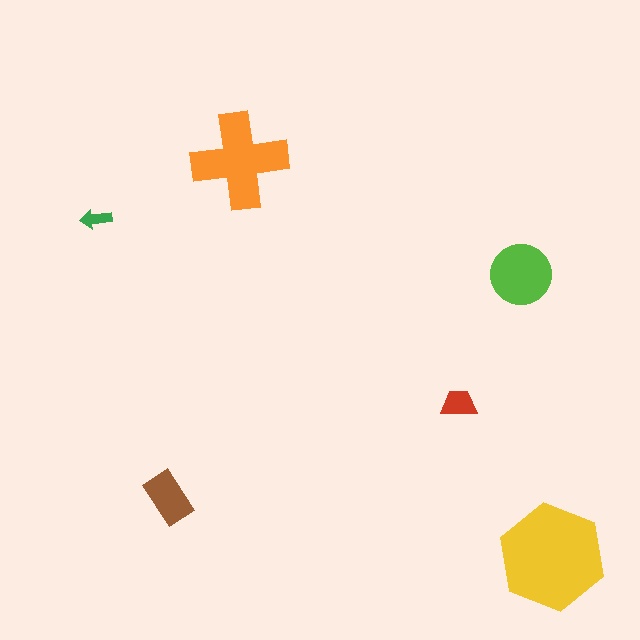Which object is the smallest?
The green arrow.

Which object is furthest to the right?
The yellow hexagon is rightmost.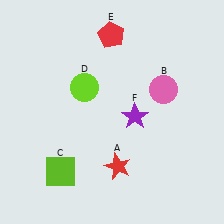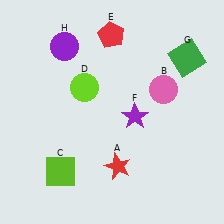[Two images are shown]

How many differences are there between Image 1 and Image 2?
There are 2 differences between the two images.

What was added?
A green square (G), a purple circle (H) were added in Image 2.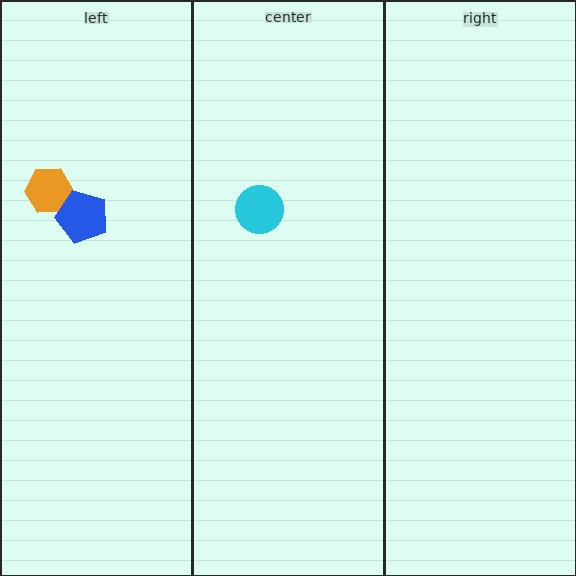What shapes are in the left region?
The orange hexagon, the blue pentagon.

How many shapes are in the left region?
2.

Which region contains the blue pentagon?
The left region.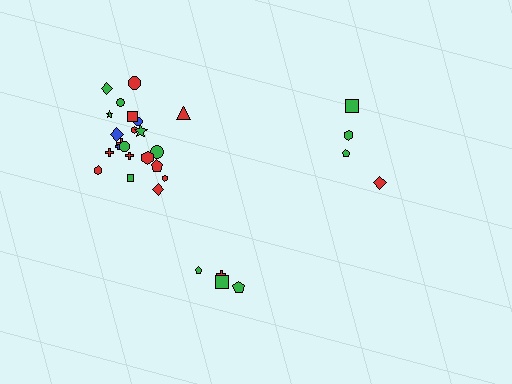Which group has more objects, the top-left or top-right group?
The top-left group.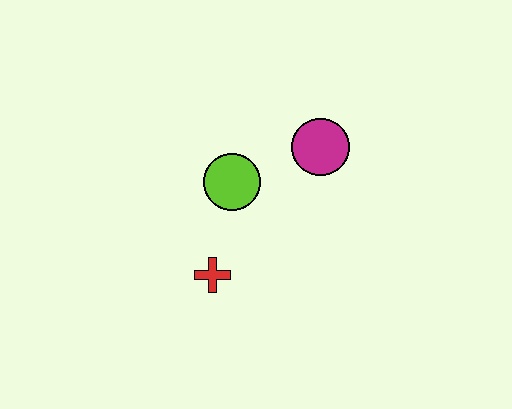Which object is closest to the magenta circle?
The lime circle is closest to the magenta circle.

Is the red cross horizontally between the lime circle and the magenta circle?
No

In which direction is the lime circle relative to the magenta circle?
The lime circle is to the left of the magenta circle.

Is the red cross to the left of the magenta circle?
Yes